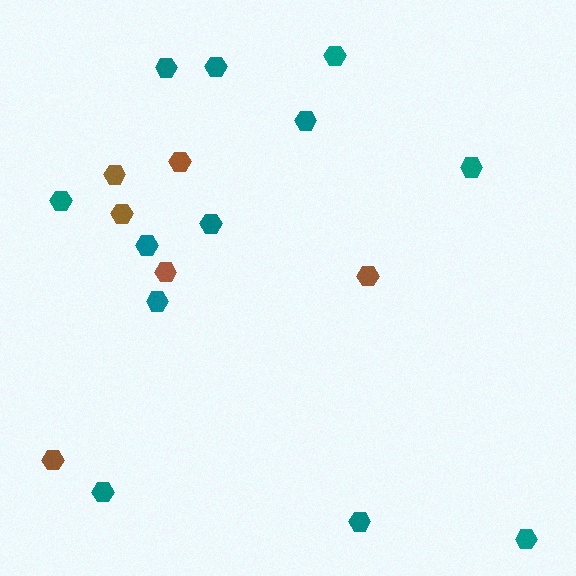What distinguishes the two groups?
There are 2 groups: one group of teal hexagons (12) and one group of brown hexagons (6).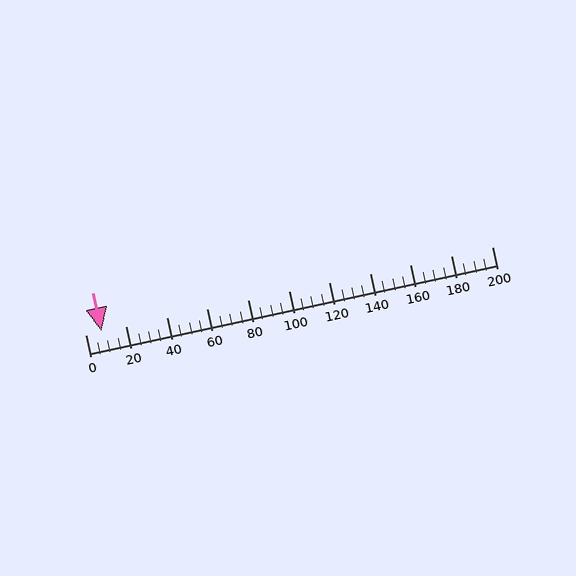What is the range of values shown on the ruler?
The ruler shows values from 0 to 200.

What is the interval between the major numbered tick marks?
The major tick marks are spaced 20 units apart.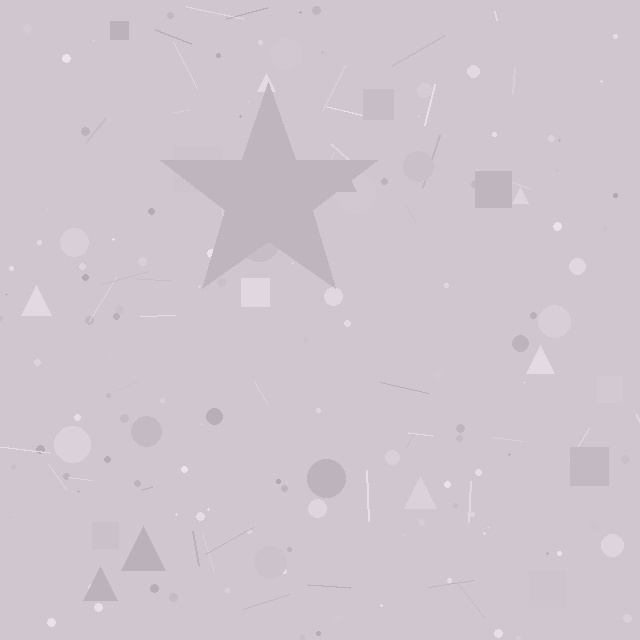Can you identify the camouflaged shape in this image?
The camouflaged shape is a star.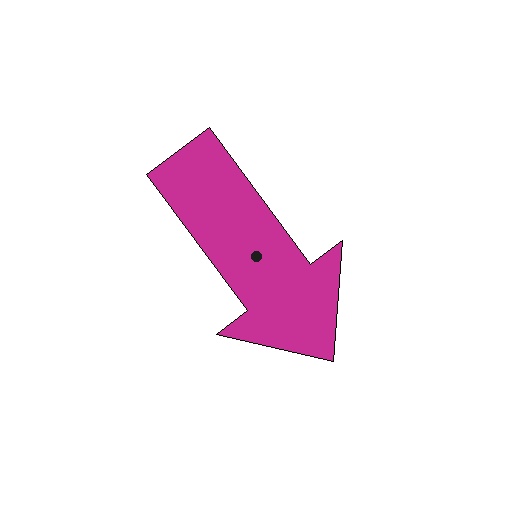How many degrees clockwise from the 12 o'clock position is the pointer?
Approximately 143 degrees.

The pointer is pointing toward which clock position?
Roughly 5 o'clock.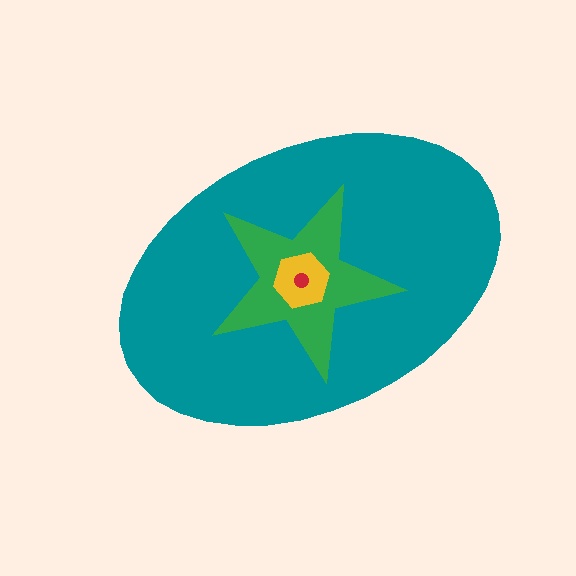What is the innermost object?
The red circle.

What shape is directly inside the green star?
The yellow hexagon.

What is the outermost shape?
The teal ellipse.